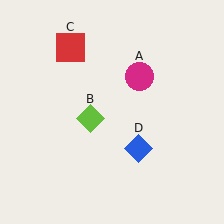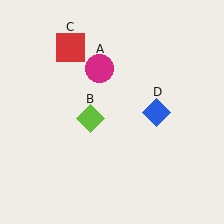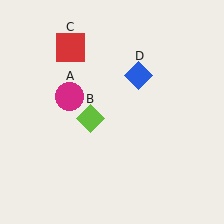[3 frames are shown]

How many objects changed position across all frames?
2 objects changed position: magenta circle (object A), blue diamond (object D).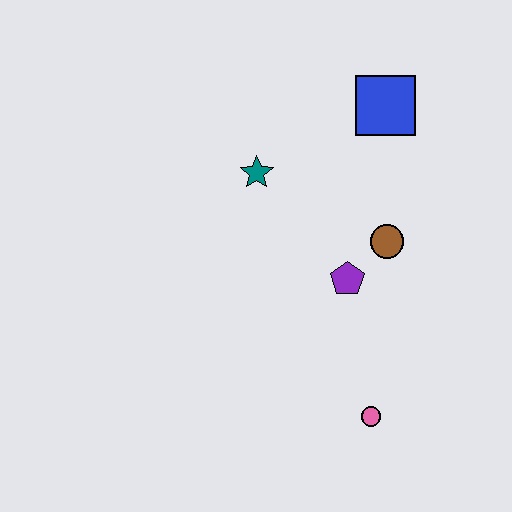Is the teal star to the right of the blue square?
No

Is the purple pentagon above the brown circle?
No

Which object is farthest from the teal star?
The pink circle is farthest from the teal star.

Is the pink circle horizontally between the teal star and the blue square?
Yes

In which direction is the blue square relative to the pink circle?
The blue square is above the pink circle.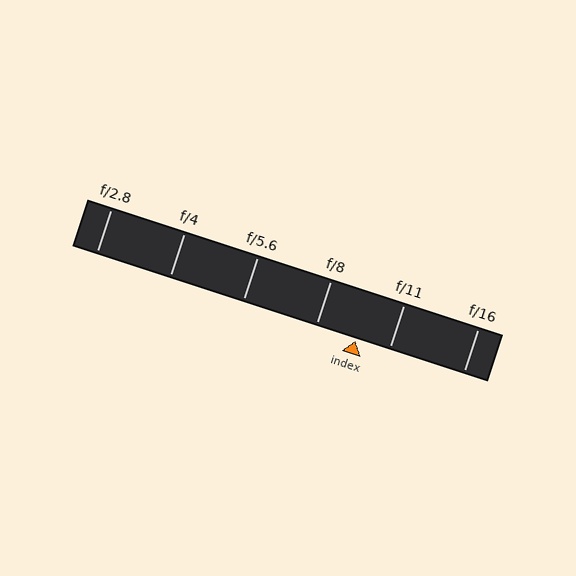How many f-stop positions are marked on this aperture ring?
There are 6 f-stop positions marked.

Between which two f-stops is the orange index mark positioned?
The index mark is between f/8 and f/11.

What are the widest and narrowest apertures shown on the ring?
The widest aperture shown is f/2.8 and the narrowest is f/16.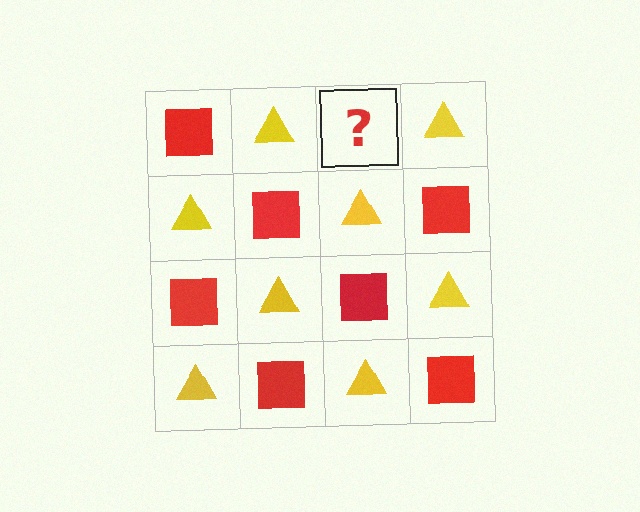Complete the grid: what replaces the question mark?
The question mark should be replaced with a red square.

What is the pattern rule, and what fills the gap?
The rule is that it alternates red square and yellow triangle in a checkerboard pattern. The gap should be filled with a red square.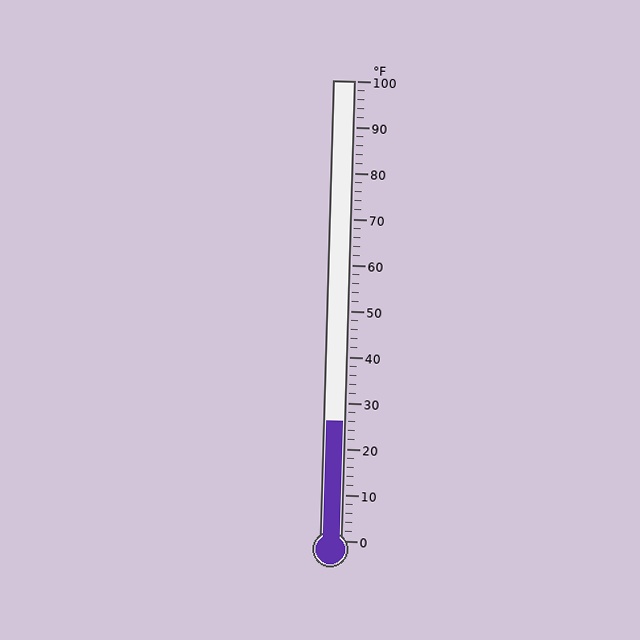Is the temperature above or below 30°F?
The temperature is below 30°F.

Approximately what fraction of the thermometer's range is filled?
The thermometer is filled to approximately 25% of its range.